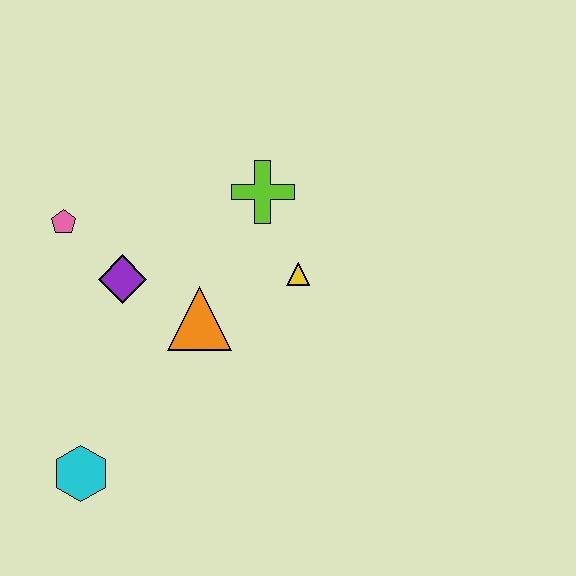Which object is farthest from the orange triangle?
The cyan hexagon is farthest from the orange triangle.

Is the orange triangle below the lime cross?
Yes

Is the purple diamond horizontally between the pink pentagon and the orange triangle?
Yes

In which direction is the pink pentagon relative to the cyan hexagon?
The pink pentagon is above the cyan hexagon.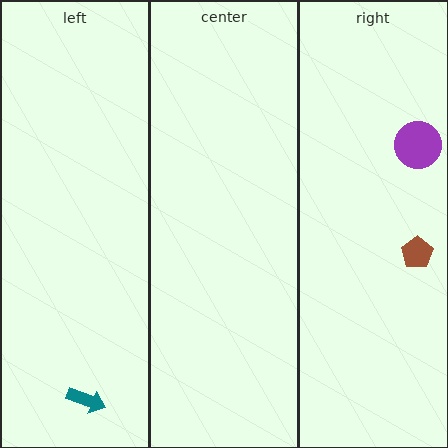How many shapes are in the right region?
2.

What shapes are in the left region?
The teal arrow.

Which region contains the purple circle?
The right region.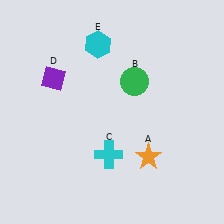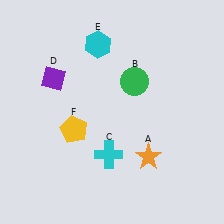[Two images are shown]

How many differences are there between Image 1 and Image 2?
There is 1 difference between the two images.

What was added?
A yellow pentagon (F) was added in Image 2.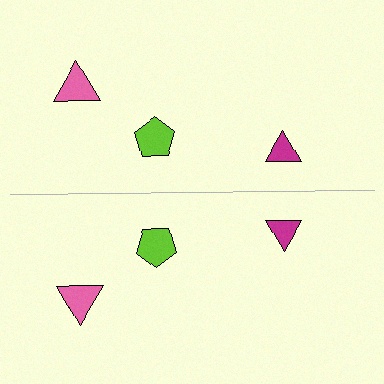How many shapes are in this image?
There are 6 shapes in this image.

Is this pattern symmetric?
Yes, this pattern has bilateral (reflection) symmetry.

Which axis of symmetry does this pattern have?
The pattern has a horizontal axis of symmetry running through the center of the image.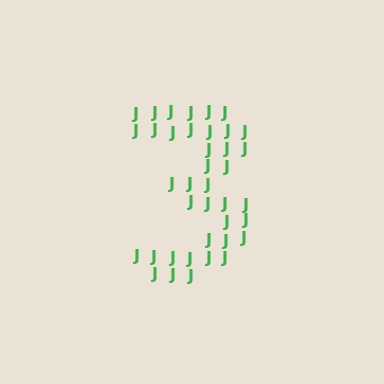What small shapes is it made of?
It is made of small letter J's.